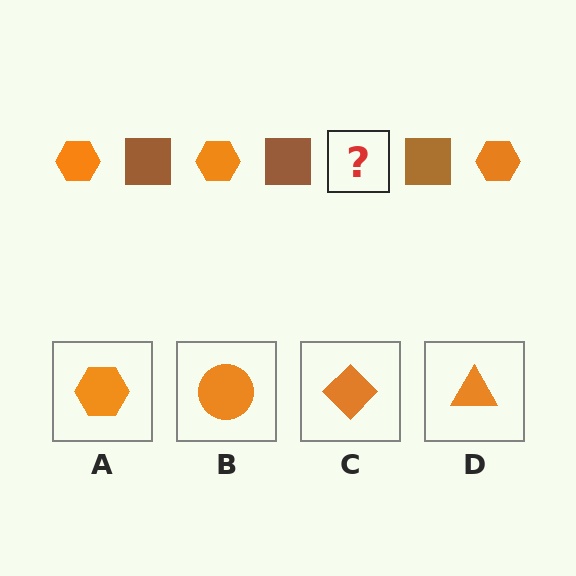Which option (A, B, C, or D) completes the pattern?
A.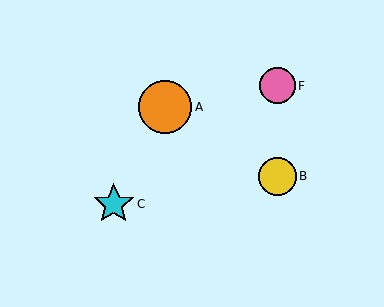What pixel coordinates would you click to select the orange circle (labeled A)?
Click at (165, 107) to select the orange circle A.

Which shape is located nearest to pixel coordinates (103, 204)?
The cyan star (labeled C) at (114, 204) is nearest to that location.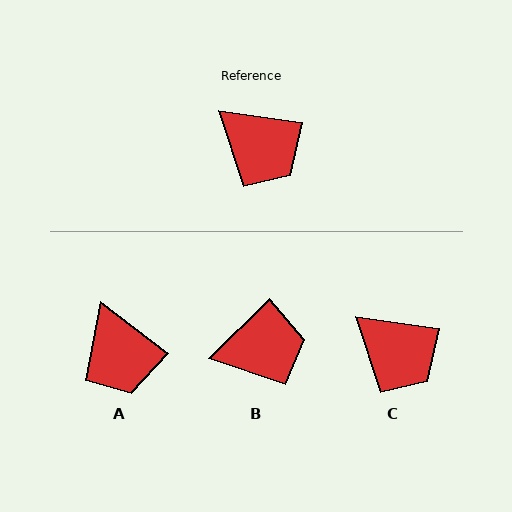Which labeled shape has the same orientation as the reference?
C.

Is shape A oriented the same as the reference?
No, it is off by about 29 degrees.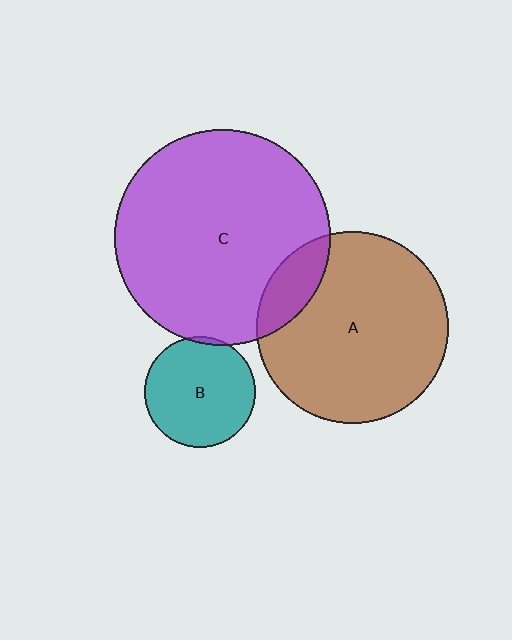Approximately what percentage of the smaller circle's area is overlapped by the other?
Approximately 15%.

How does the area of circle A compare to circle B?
Approximately 3.0 times.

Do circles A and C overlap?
Yes.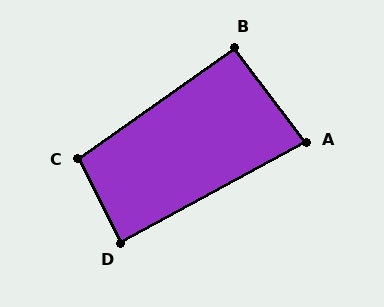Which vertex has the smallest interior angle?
A, at approximately 82 degrees.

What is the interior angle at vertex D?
Approximately 89 degrees (approximately right).